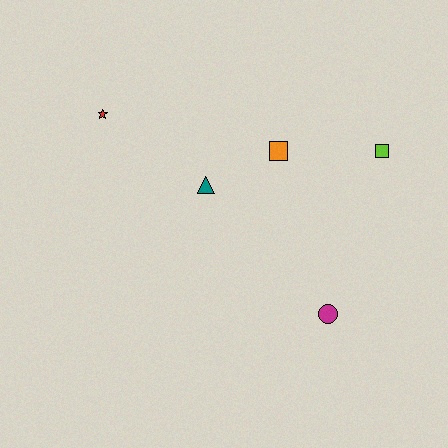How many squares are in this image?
There are 2 squares.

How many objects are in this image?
There are 5 objects.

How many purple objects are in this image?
There are no purple objects.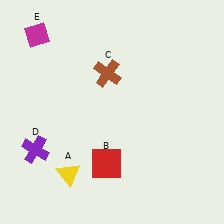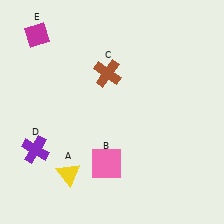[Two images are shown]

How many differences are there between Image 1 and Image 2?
There is 1 difference between the two images.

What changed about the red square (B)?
In Image 1, B is red. In Image 2, it changed to pink.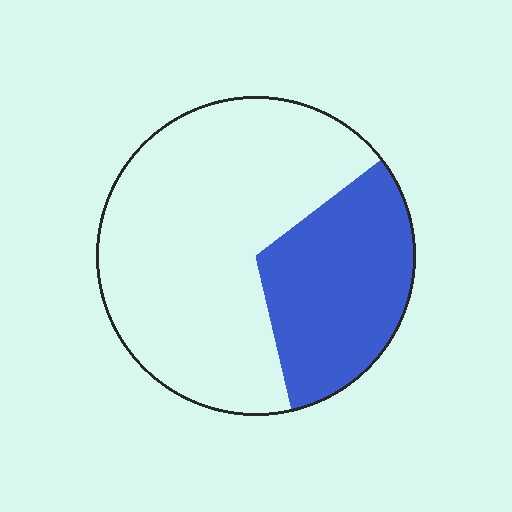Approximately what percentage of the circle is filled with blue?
Approximately 30%.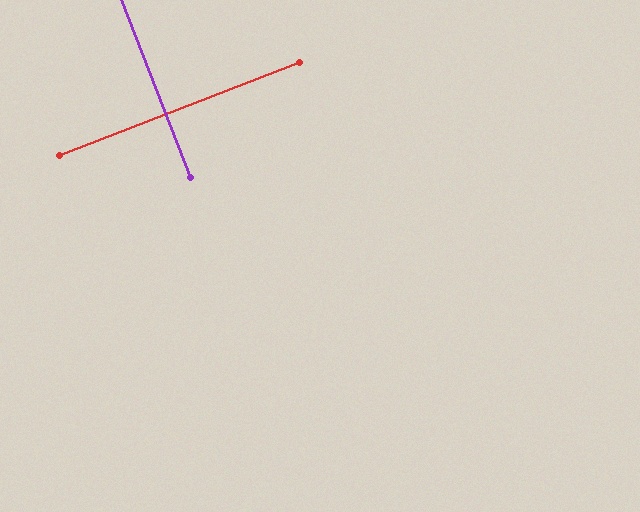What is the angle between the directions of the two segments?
Approximately 90 degrees.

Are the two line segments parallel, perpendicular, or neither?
Perpendicular — they meet at approximately 90°.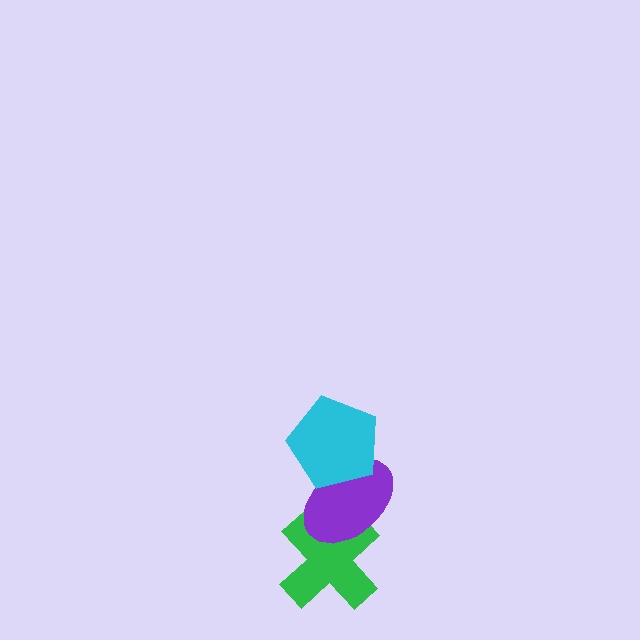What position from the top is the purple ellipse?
The purple ellipse is 2nd from the top.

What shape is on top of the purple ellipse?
The cyan pentagon is on top of the purple ellipse.